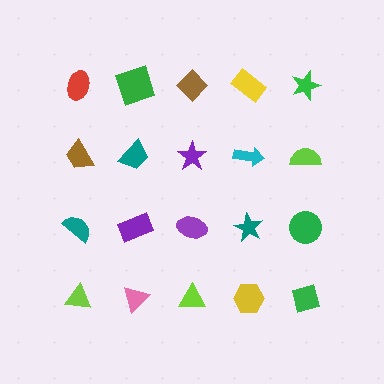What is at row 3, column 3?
A purple ellipse.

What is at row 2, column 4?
A cyan arrow.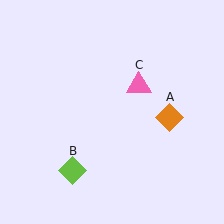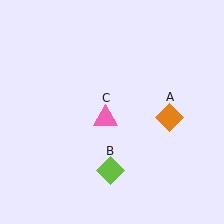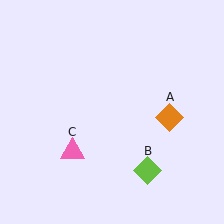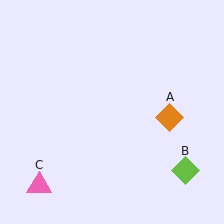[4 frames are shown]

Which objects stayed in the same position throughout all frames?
Orange diamond (object A) remained stationary.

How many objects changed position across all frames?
2 objects changed position: lime diamond (object B), pink triangle (object C).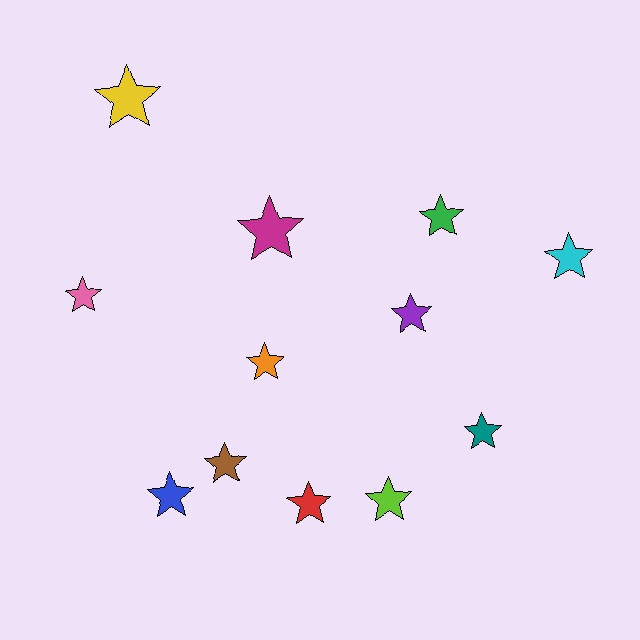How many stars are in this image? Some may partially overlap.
There are 12 stars.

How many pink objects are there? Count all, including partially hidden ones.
There is 1 pink object.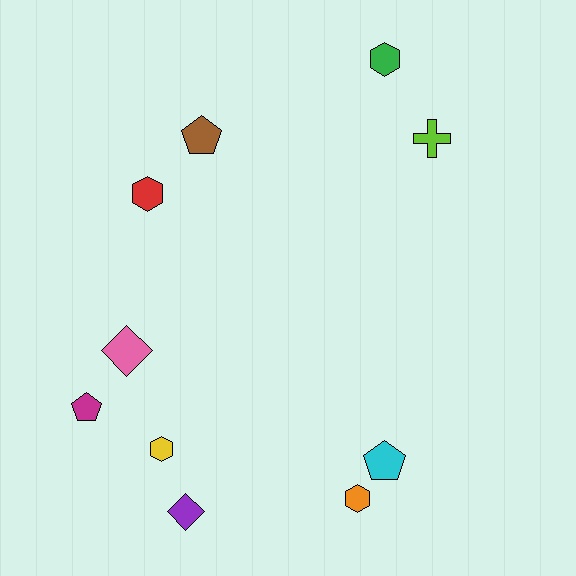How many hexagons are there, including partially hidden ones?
There are 4 hexagons.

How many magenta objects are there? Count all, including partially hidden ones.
There is 1 magenta object.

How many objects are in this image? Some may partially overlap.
There are 10 objects.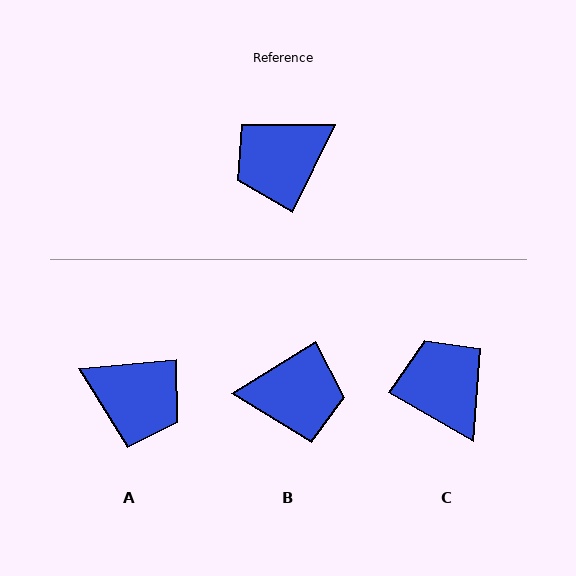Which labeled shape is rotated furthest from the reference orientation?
B, about 148 degrees away.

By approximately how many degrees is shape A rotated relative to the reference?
Approximately 121 degrees counter-clockwise.